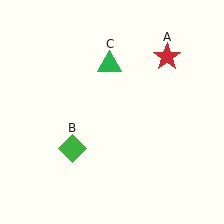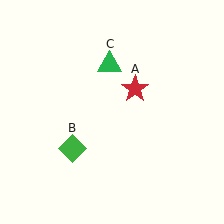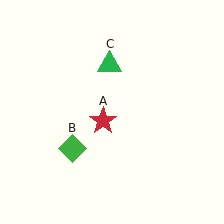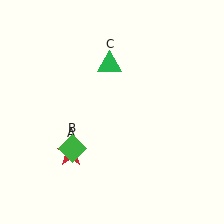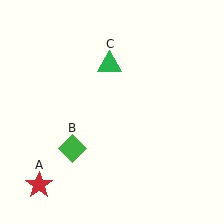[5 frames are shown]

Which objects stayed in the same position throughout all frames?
Green diamond (object B) and green triangle (object C) remained stationary.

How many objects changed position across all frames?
1 object changed position: red star (object A).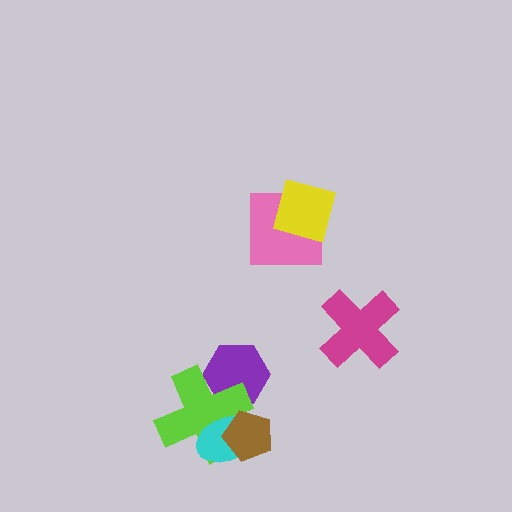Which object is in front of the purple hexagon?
The lime cross is in front of the purple hexagon.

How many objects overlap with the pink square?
1 object overlaps with the pink square.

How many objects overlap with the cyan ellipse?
2 objects overlap with the cyan ellipse.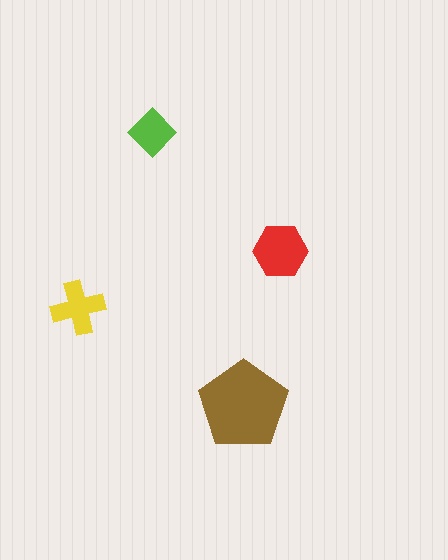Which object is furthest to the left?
The yellow cross is leftmost.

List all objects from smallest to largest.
The lime diamond, the yellow cross, the red hexagon, the brown pentagon.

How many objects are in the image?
There are 4 objects in the image.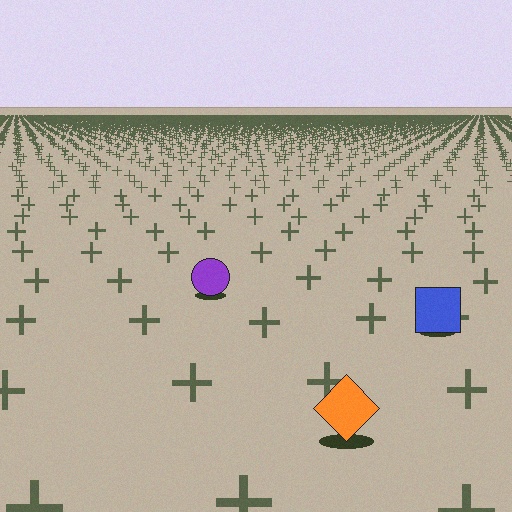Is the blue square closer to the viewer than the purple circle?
Yes. The blue square is closer — you can tell from the texture gradient: the ground texture is coarser near it.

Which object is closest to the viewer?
The orange diamond is closest. The texture marks near it are larger and more spread out.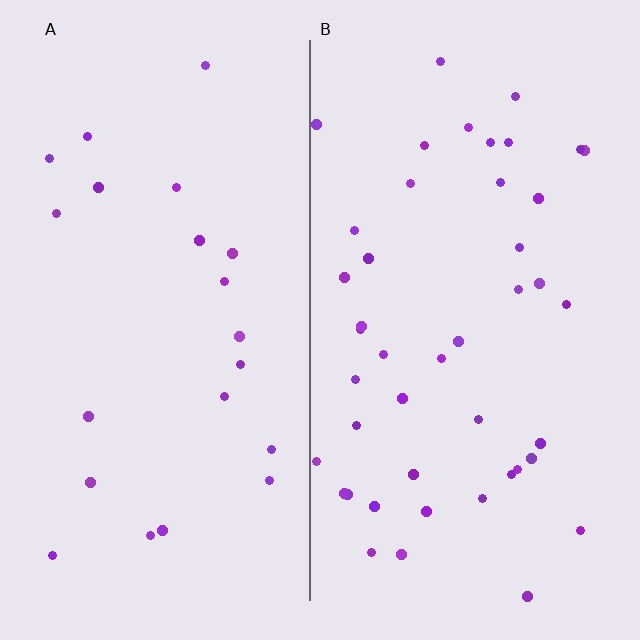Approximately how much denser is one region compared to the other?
Approximately 2.1× — region B over region A.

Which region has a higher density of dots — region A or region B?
B (the right).